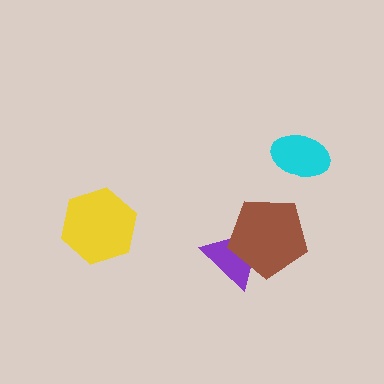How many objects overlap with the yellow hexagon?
0 objects overlap with the yellow hexagon.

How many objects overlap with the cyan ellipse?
0 objects overlap with the cyan ellipse.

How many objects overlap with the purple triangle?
1 object overlaps with the purple triangle.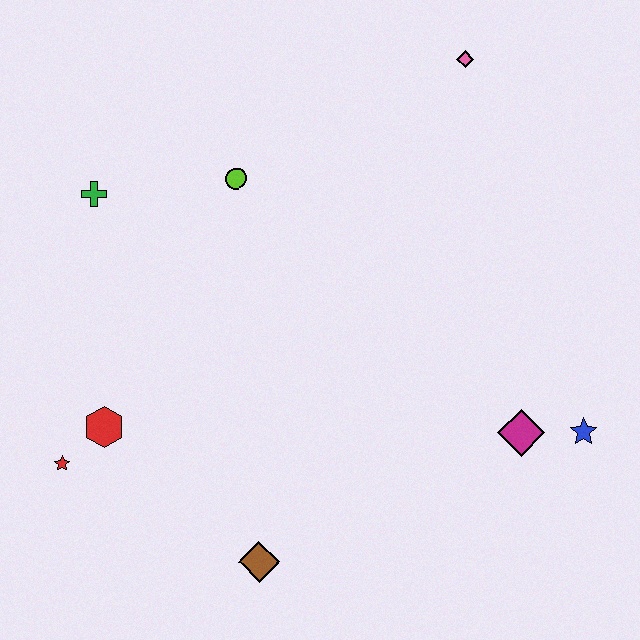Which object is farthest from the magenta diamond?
The green cross is farthest from the magenta diamond.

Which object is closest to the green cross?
The lime circle is closest to the green cross.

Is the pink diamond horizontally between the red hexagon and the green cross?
No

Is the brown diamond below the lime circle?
Yes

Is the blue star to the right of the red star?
Yes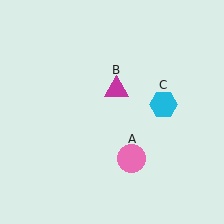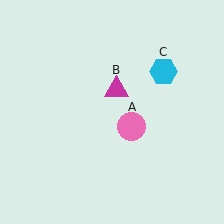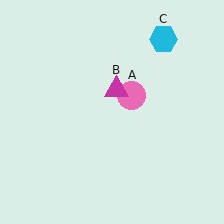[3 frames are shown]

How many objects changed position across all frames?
2 objects changed position: pink circle (object A), cyan hexagon (object C).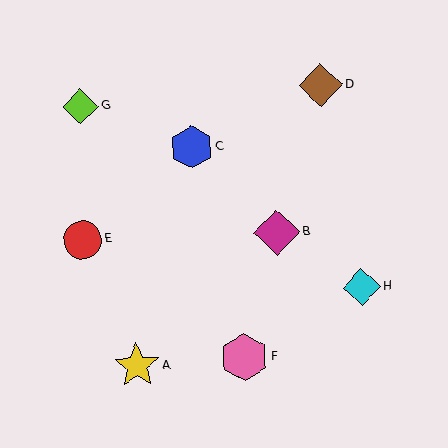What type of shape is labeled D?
Shape D is a brown diamond.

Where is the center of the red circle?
The center of the red circle is at (83, 240).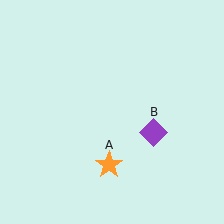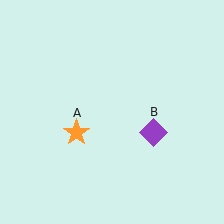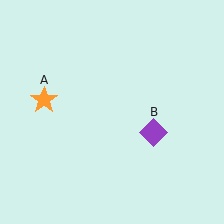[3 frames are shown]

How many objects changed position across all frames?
1 object changed position: orange star (object A).